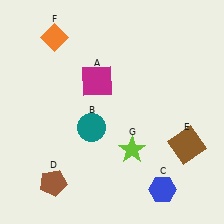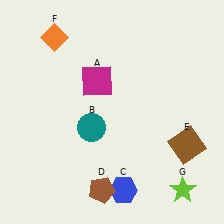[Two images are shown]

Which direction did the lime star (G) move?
The lime star (G) moved right.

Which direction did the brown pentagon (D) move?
The brown pentagon (D) moved right.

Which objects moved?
The objects that moved are: the blue hexagon (C), the brown pentagon (D), the lime star (G).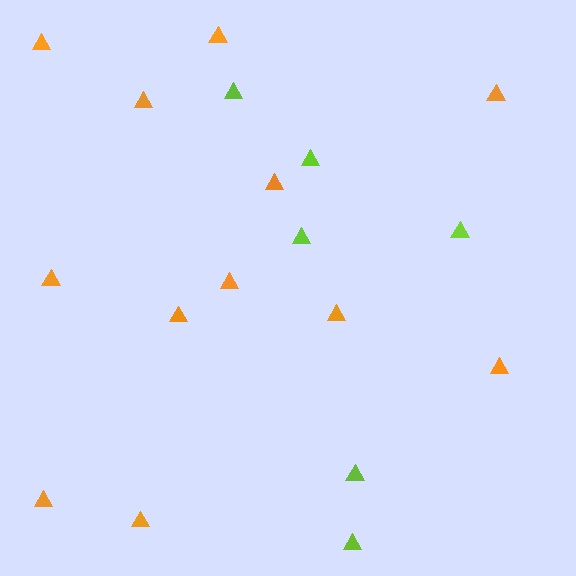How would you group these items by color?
There are 2 groups: one group of orange triangles (12) and one group of lime triangles (6).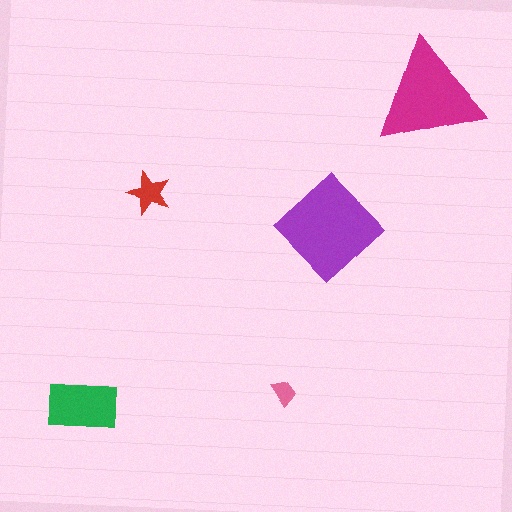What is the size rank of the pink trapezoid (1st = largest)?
5th.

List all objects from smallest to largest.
The pink trapezoid, the red star, the green rectangle, the magenta triangle, the purple diamond.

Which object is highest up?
The magenta triangle is topmost.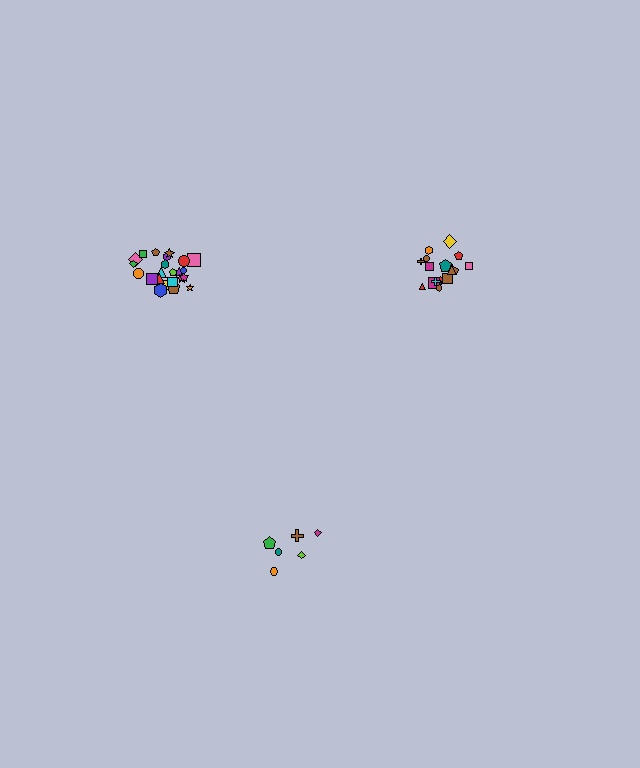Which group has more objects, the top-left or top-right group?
The top-left group.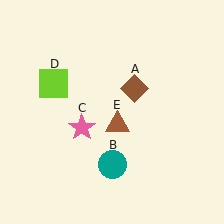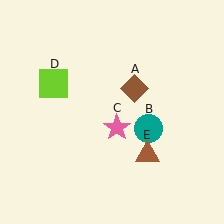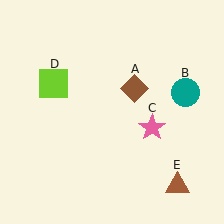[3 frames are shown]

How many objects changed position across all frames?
3 objects changed position: teal circle (object B), pink star (object C), brown triangle (object E).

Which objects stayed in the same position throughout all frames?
Brown diamond (object A) and lime square (object D) remained stationary.